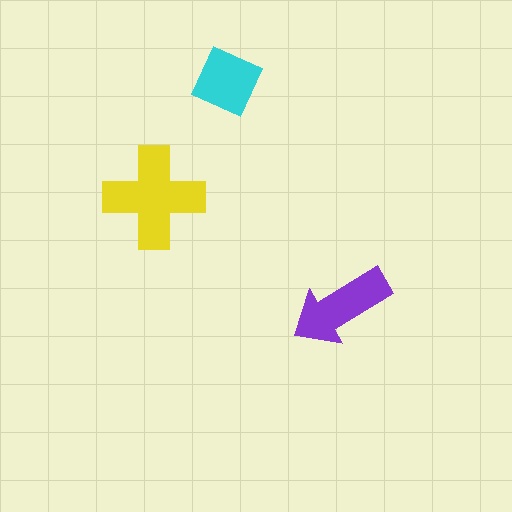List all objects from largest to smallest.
The yellow cross, the purple arrow, the cyan diamond.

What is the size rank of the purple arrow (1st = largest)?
2nd.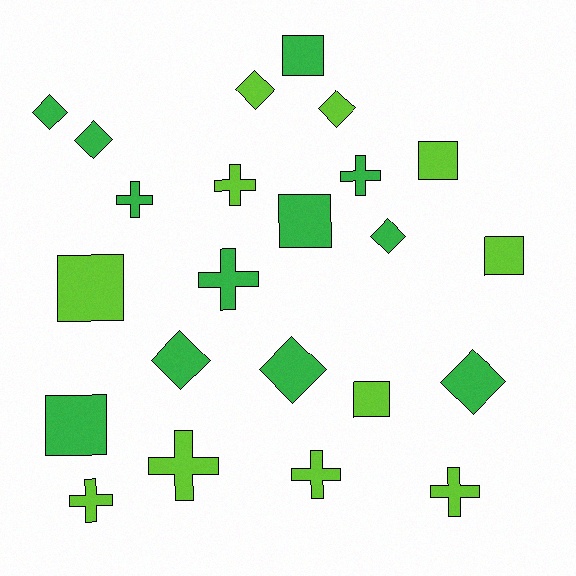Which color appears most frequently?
Green, with 12 objects.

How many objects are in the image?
There are 23 objects.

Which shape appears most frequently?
Diamond, with 8 objects.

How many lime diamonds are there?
There are 2 lime diamonds.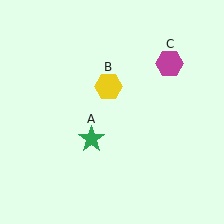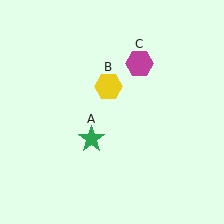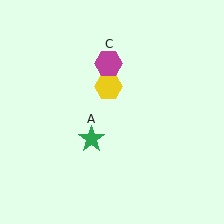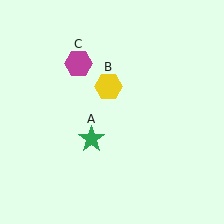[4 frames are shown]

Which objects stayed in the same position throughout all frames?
Green star (object A) and yellow hexagon (object B) remained stationary.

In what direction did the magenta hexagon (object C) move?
The magenta hexagon (object C) moved left.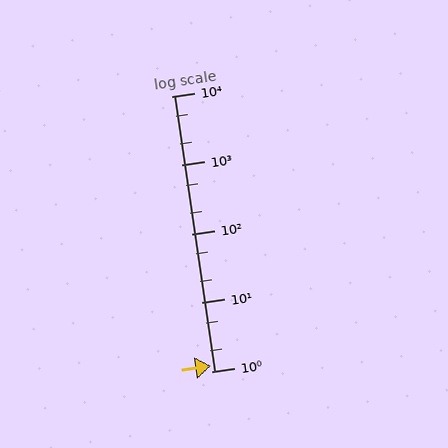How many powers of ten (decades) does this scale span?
The scale spans 4 decades, from 1 to 10000.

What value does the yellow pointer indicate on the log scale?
The pointer indicates approximately 1.2.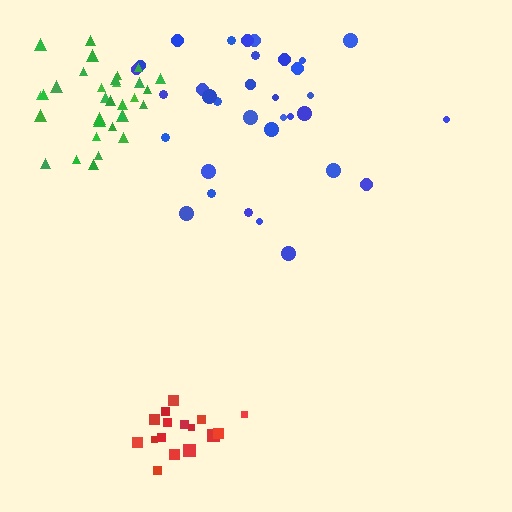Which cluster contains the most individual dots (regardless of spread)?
Blue (33).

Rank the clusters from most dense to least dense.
red, green, blue.